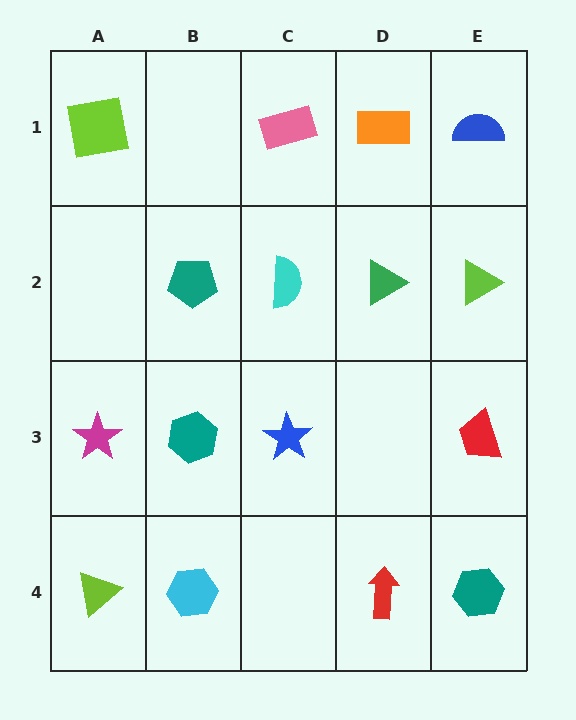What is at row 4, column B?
A cyan hexagon.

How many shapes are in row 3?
4 shapes.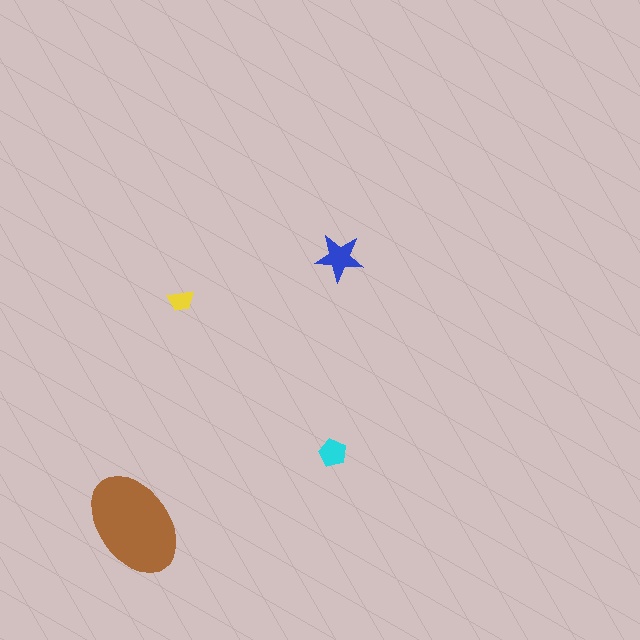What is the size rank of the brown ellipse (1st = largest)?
1st.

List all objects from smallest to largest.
The yellow trapezoid, the cyan pentagon, the blue star, the brown ellipse.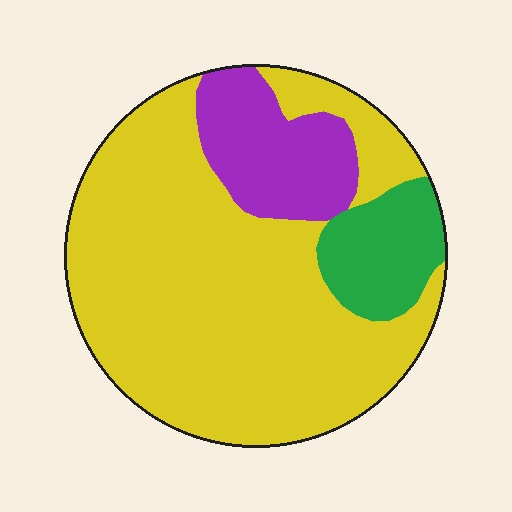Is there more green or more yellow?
Yellow.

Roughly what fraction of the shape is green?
Green takes up less than a sixth of the shape.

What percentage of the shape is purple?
Purple covers 15% of the shape.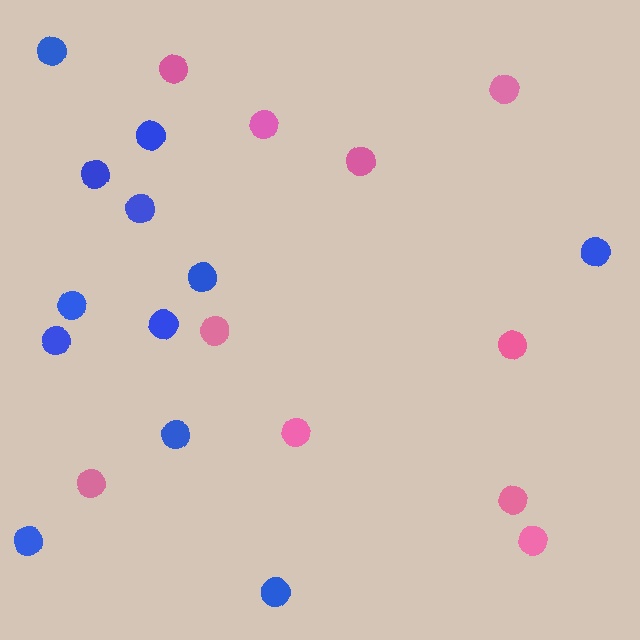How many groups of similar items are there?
There are 2 groups: one group of blue circles (12) and one group of pink circles (10).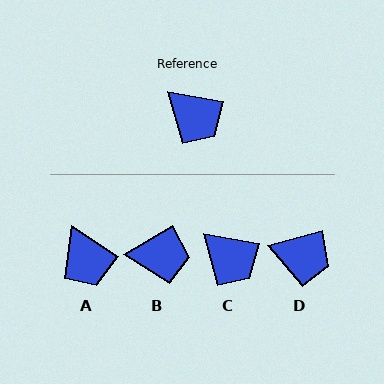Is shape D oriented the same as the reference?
No, it is off by about 25 degrees.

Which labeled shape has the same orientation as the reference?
C.